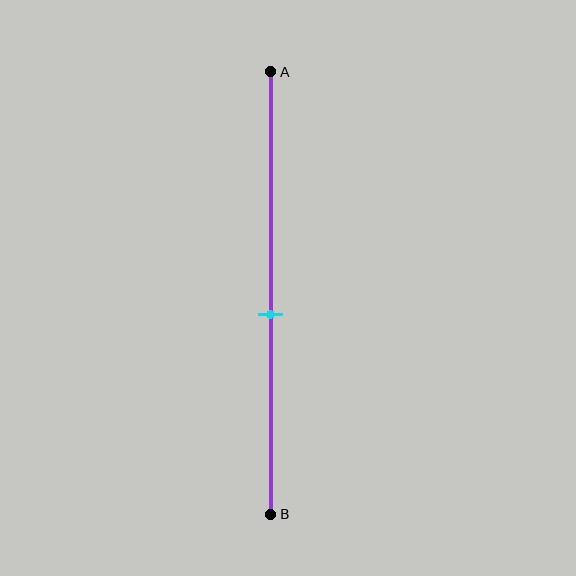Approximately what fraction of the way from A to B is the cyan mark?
The cyan mark is approximately 55% of the way from A to B.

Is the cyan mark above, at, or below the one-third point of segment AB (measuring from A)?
The cyan mark is below the one-third point of segment AB.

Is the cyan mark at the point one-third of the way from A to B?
No, the mark is at about 55% from A, not at the 33% one-third point.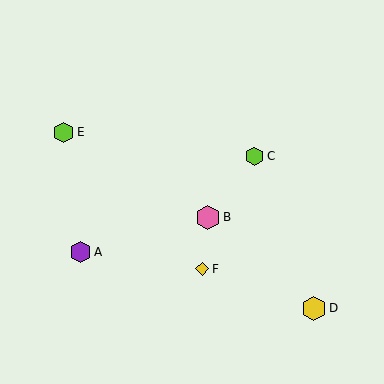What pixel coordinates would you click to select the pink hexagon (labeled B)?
Click at (208, 217) to select the pink hexagon B.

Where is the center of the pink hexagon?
The center of the pink hexagon is at (208, 217).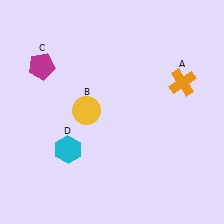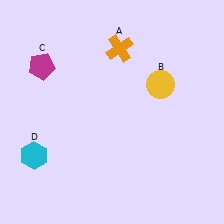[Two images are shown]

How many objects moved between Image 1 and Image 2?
3 objects moved between the two images.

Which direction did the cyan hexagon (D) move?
The cyan hexagon (D) moved left.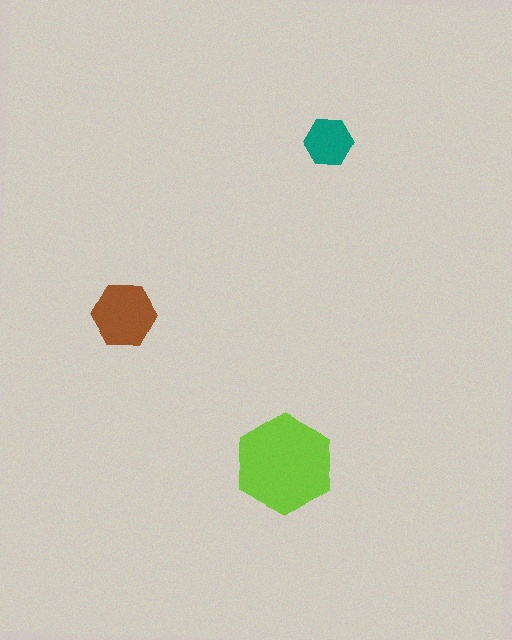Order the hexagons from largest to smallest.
the lime one, the brown one, the teal one.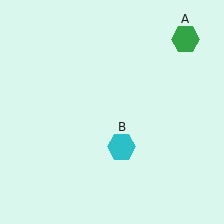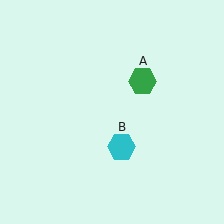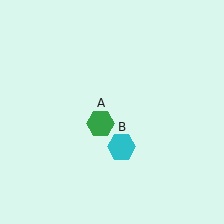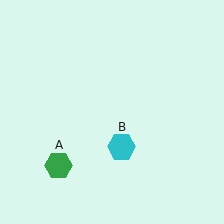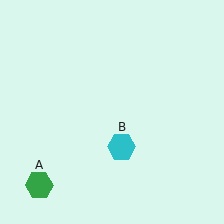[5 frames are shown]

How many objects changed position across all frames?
1 object changed position: green hexagon (object A).